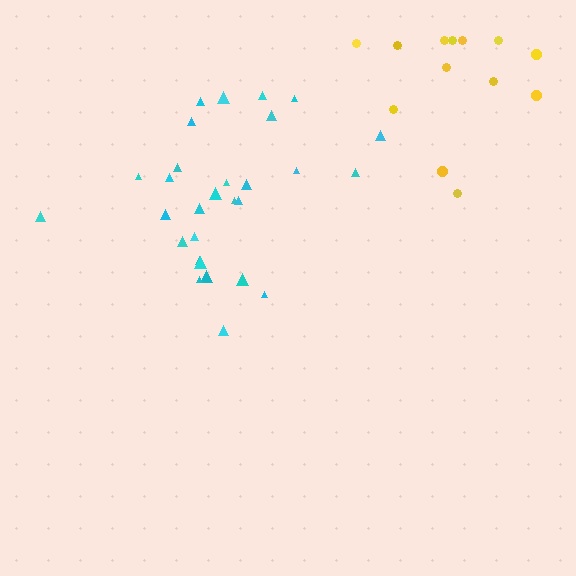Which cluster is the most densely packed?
Cyan.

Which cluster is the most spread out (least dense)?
Yellow.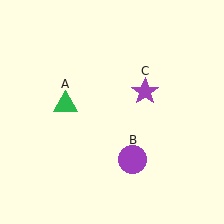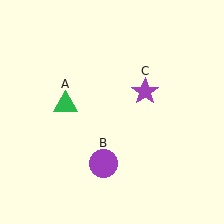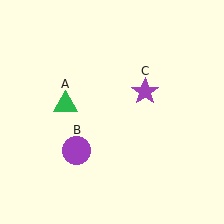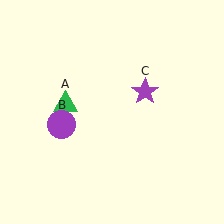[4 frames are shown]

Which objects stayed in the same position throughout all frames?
Green triangle (object A) and purple star (object C) remained stationary.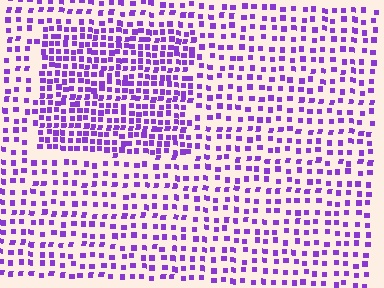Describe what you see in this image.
The image contains small purple elements arranged at two different densities. A rectangle-shaped region is visible where the elements are more densely packed than the surrounding area.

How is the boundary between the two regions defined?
The boundary is defined by a change in element density (approximately 1.9x ratio). All elements are the same color, size, and shape.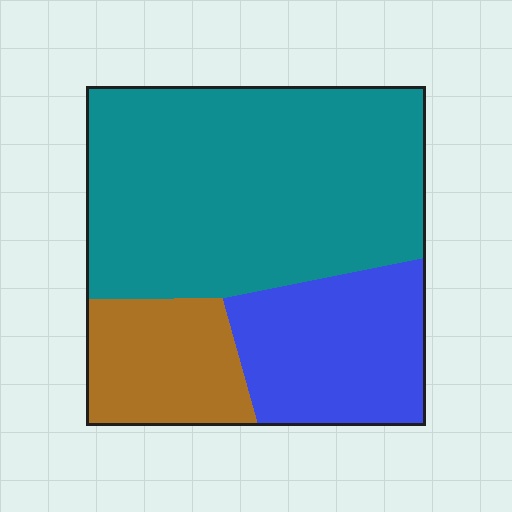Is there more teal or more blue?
Teal.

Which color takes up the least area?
Brown, at roughly 15%.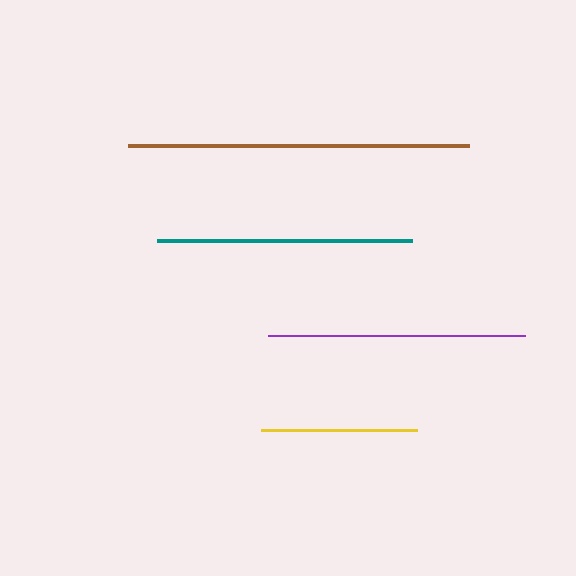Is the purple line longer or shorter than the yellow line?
The purple line is longer than the yellow line.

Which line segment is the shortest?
The yellow line is the shortest at approximately 156 pixels.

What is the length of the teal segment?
The teal segment is approximately 255 pixels long.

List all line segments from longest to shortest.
From longest to shortest: brown, purple, teal, yellow.